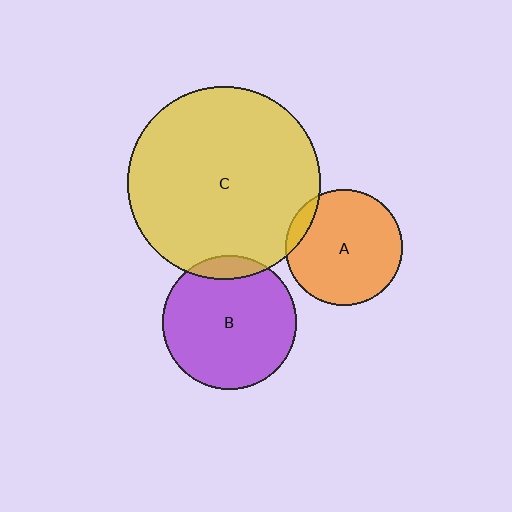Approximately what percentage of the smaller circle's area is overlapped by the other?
Approximately 10%.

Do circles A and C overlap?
Yes.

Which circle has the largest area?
Circle C (yellow).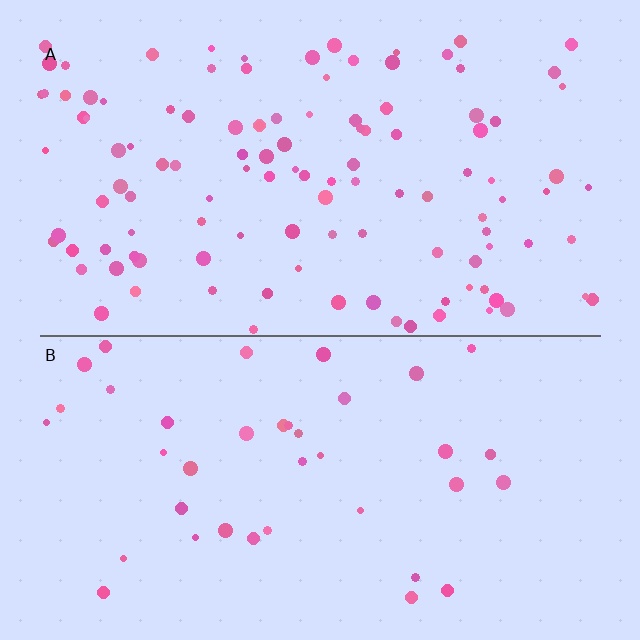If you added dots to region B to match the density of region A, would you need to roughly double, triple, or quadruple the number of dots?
Approximately triple.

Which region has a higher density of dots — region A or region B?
A (the top).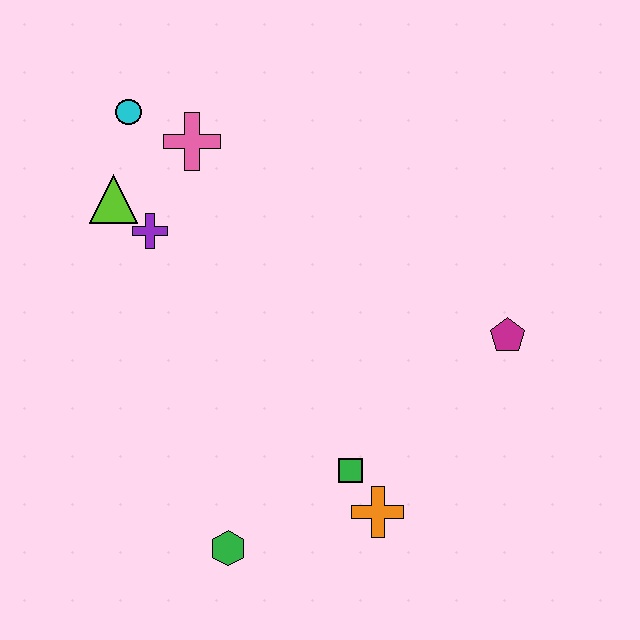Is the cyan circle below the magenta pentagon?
No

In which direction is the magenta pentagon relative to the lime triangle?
The magenta pentagon is to the right of the lime triangle.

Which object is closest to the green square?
The orange cross is closest to the green square.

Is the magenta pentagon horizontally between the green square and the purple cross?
No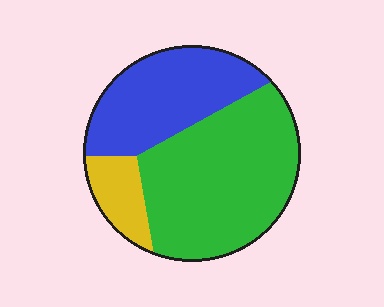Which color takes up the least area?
Yellow, at roughly 10%.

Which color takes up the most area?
Green, at roughly 55%.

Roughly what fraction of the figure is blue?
Blue takes up between a third and a half of the figure.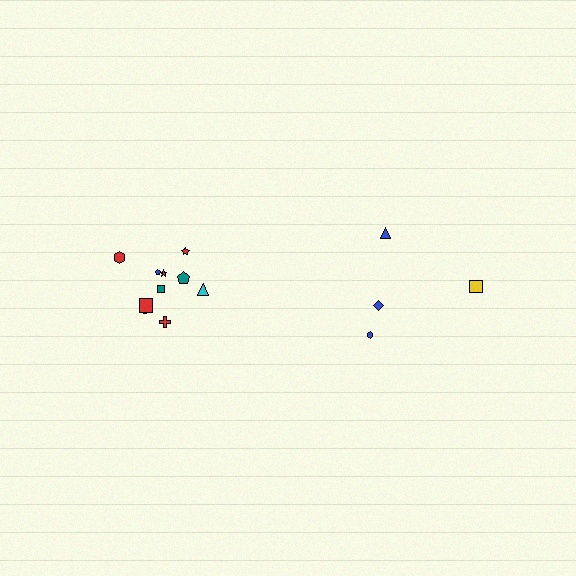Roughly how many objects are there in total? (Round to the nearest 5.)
Roughly 15 objects in total.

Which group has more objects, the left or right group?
The left group.